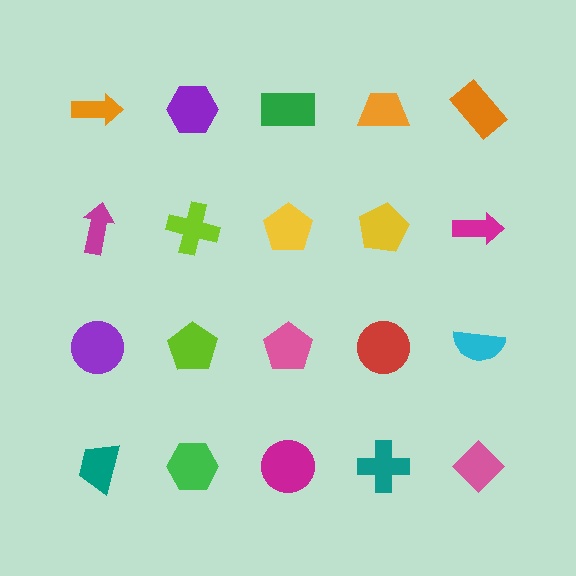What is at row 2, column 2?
A lime cross.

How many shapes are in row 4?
5 shapes.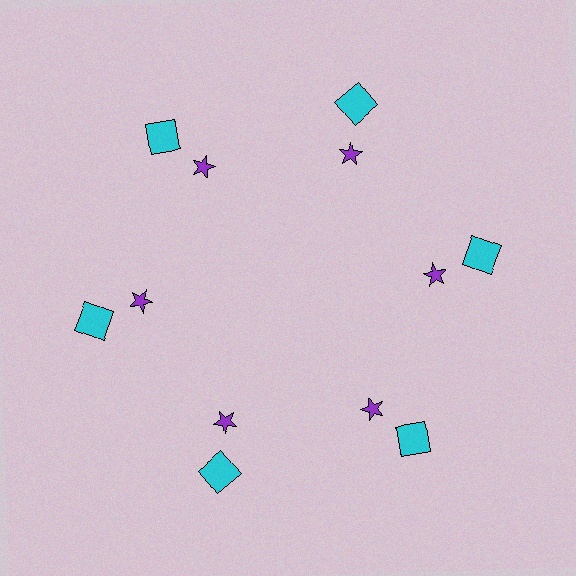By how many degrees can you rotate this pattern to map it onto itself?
The pattern maps onto itself every 60 degrees of rotation.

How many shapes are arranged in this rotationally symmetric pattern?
There are 12 shapes, arranged in 6 groups of 2.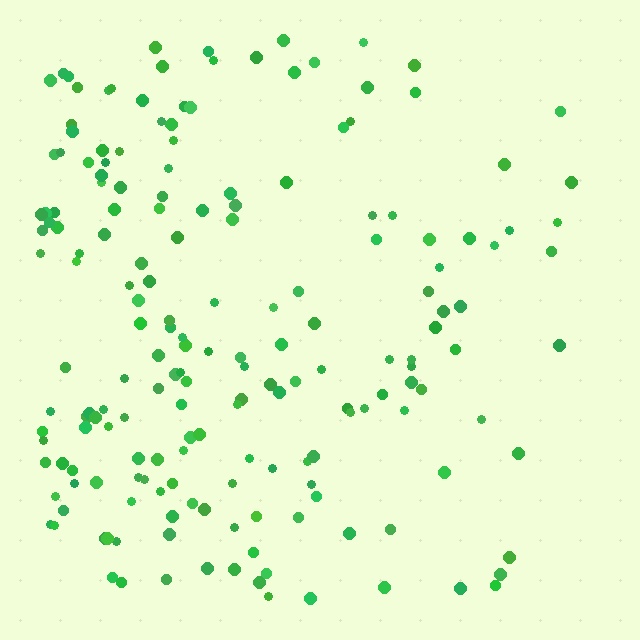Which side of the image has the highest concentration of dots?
The left.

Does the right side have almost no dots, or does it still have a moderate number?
Still a moderate number, just noticeably fewer than the left.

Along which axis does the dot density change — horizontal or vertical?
Horizontal.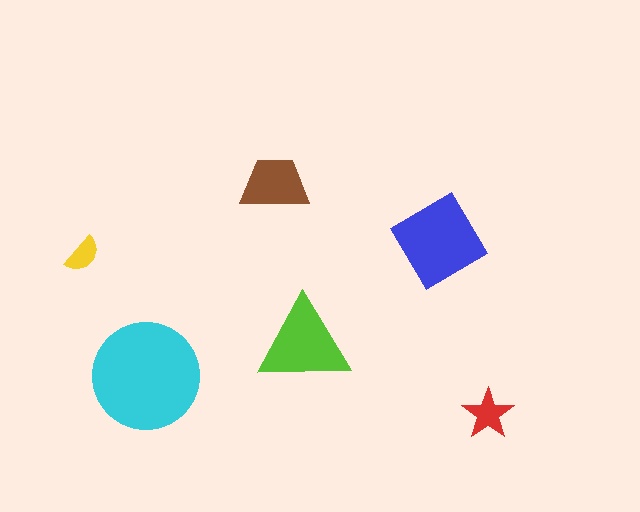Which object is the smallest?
The yellow semicircle.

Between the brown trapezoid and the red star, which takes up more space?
The brown trapezoid.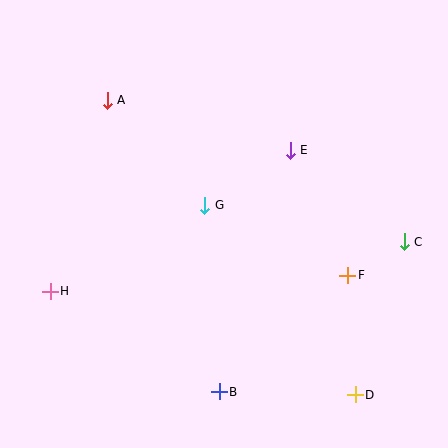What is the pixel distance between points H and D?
The distance between H and D is 322 pixels.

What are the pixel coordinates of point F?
Point F is at (348, 275).